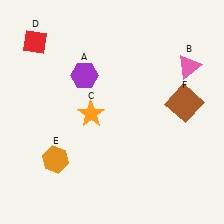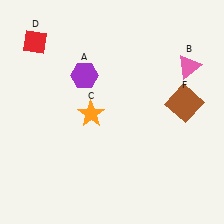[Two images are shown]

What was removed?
The orange hexagon (E) was removed in Image 2.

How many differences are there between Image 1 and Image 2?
There is 1 difference between the two images.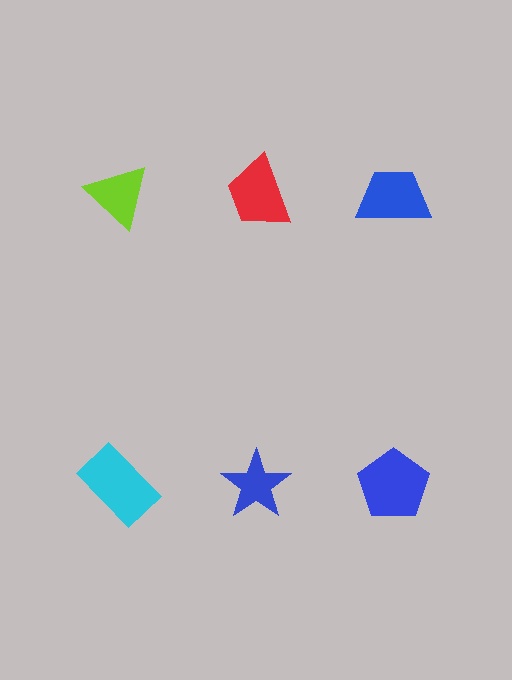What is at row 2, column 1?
A cyan rectangle.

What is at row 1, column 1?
A lime triangle.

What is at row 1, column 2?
A red trapezoid.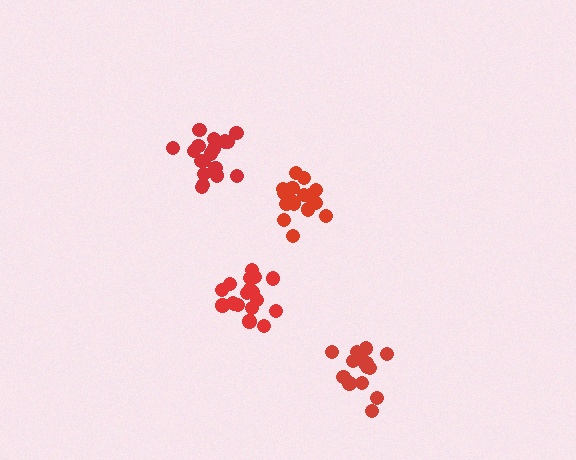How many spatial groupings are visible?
There are 4 spatial groupings.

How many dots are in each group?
Group 1: 18 dots, Group 2: 18 dots, Group 3: 18 dots, Group 4: 15 dots (69 total).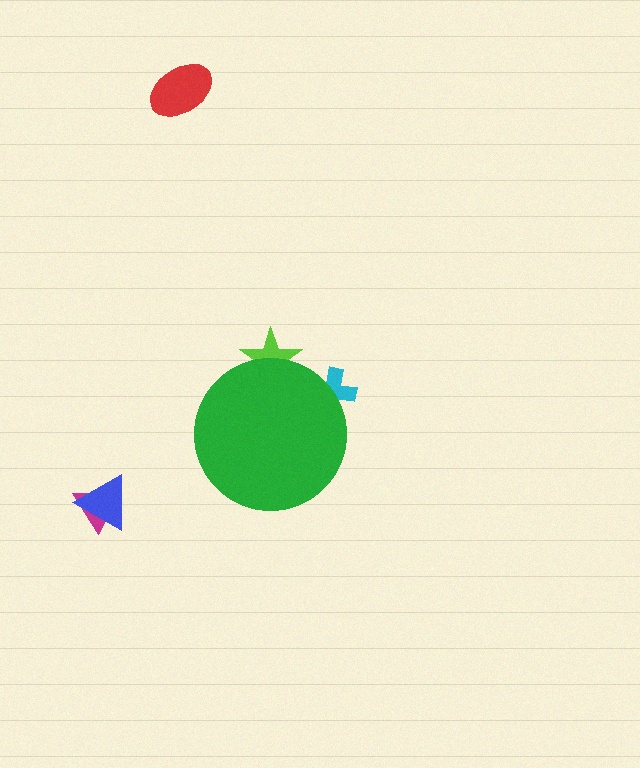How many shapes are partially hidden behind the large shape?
2 shapes are partially hidden.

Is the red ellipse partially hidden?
No, the red ellipse is fully visible.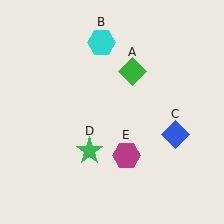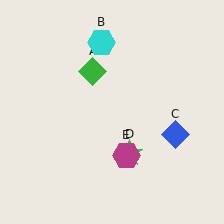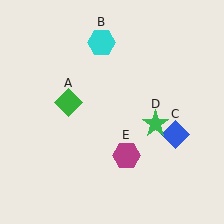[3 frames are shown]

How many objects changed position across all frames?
2 objects changed position: green diamond (object A), green star (object D).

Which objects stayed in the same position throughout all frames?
Cyan hexagon (object B) and blue diamond (object C) and magenta hexagon (object E) remained stationary.